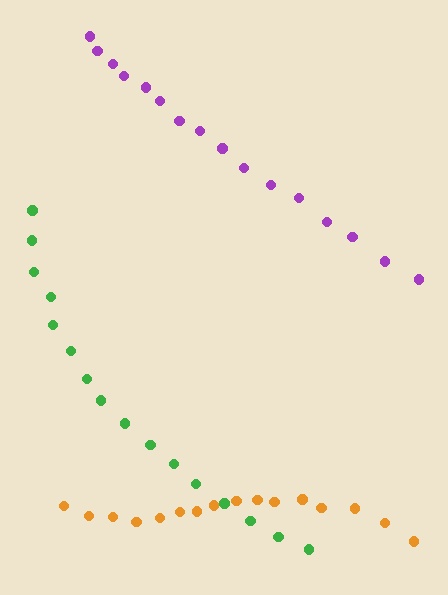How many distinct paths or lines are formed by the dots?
There are 3 distinct paths.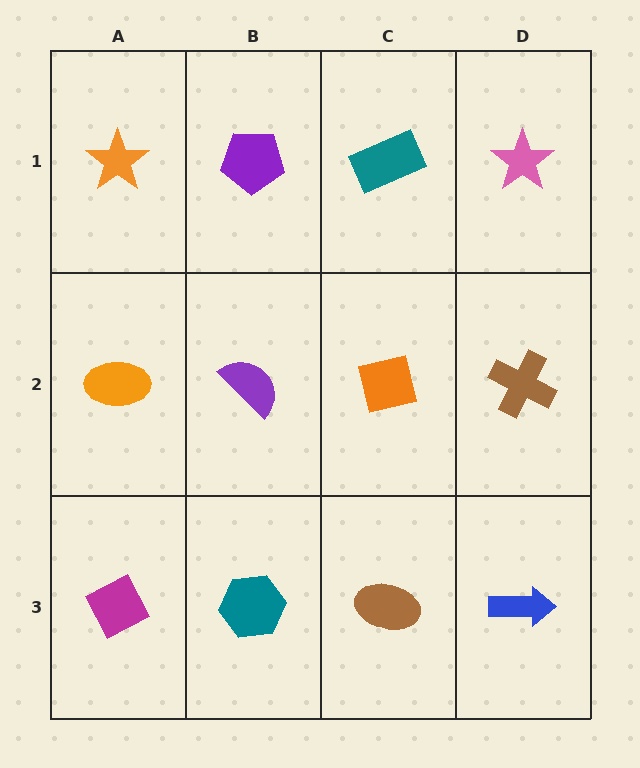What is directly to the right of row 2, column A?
A purple semicircle.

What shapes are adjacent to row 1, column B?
A purple semicircle (row 2, column B), an orange star (row 1, column A), a teal rectangle (row 1, column C).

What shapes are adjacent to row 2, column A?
An orange star (row 1, column A), a magenta diamond (row 3, column A), a purple semicircle (row 2, column B).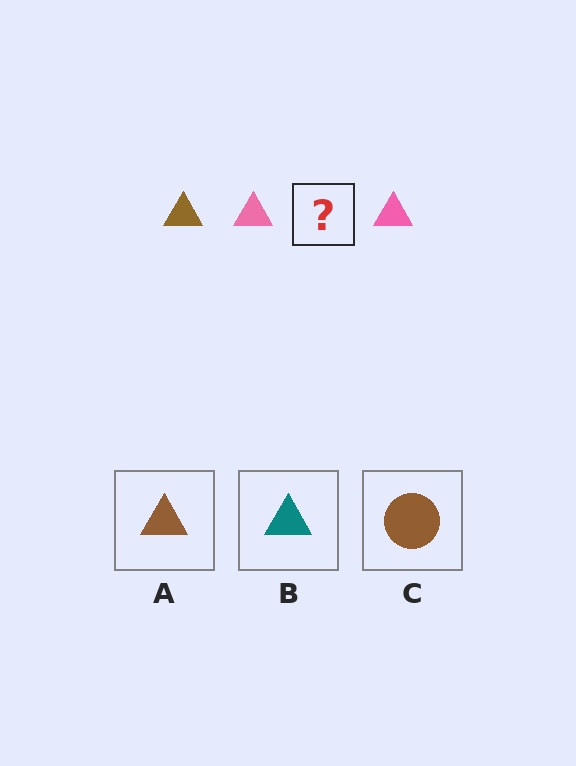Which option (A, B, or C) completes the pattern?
A.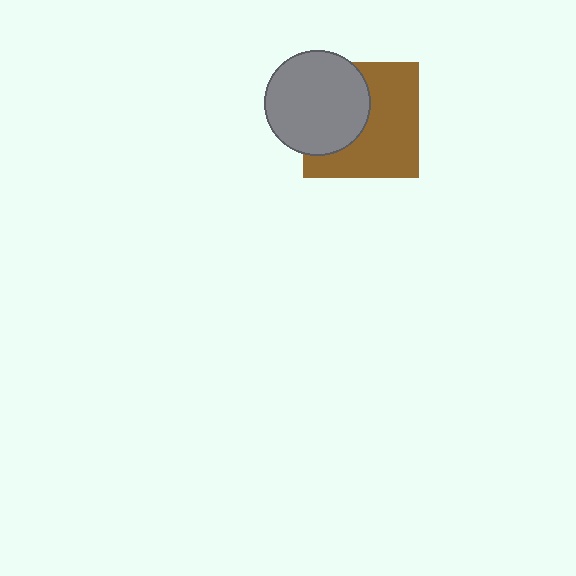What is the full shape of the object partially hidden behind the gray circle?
The partially hidden object is a brown square.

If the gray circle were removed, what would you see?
You would see the complete brown square.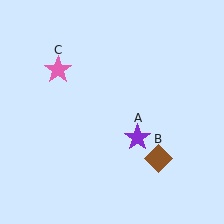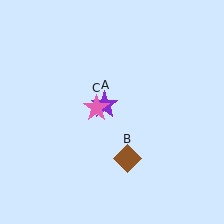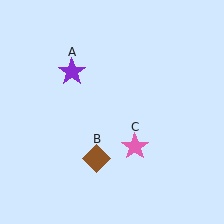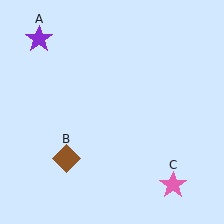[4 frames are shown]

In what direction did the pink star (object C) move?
The pink star (object C) moved down and to the right.